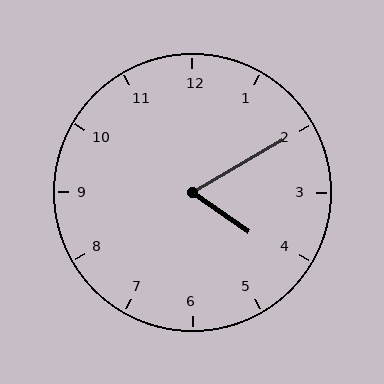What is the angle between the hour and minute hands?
Approximately 65 degrees.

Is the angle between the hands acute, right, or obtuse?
It is acute.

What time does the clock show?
4:10.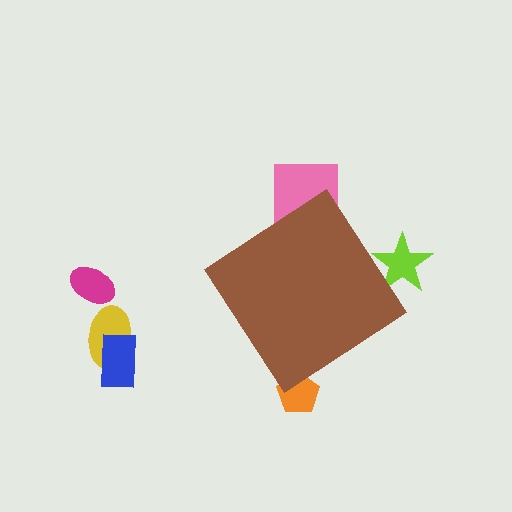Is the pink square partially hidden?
Yes, the pink square is partially hidden behind the brown diamond.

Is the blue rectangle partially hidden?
No, the blue rectangle is fully visible.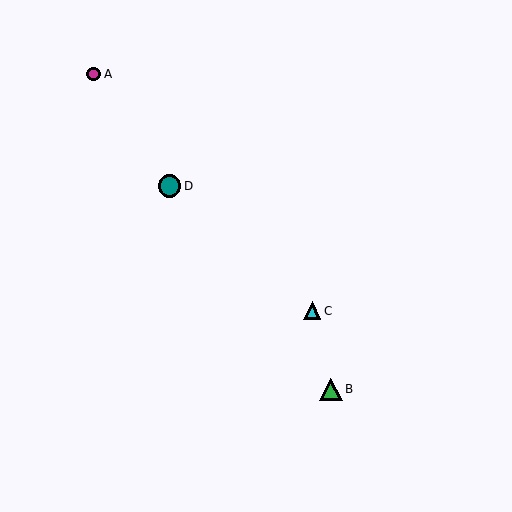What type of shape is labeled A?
Shape A is a magenta circle.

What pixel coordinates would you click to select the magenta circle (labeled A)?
Click at (94, 74) to select the magenta circle A.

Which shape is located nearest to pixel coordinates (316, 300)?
The cyan triangle (labeled C) at (312, 311) is nearest to that location.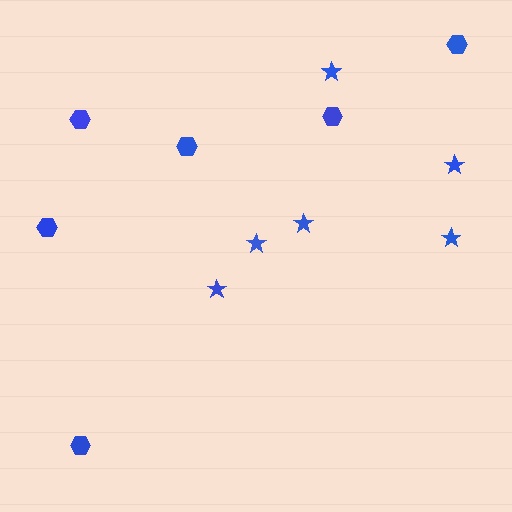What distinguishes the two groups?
There are 2 groups: one group of hexagons (6) and one group of stars (6).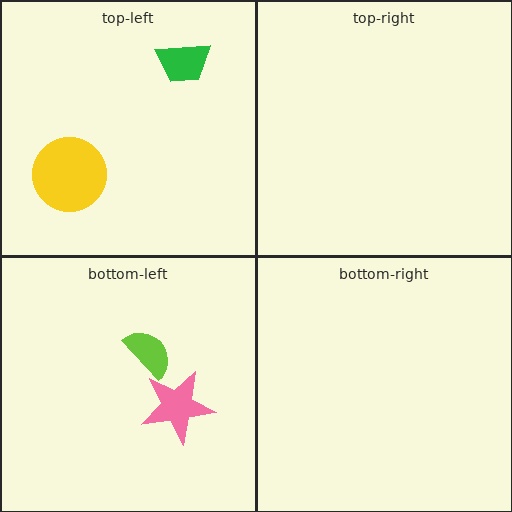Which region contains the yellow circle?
The top-left region.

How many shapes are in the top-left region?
2.